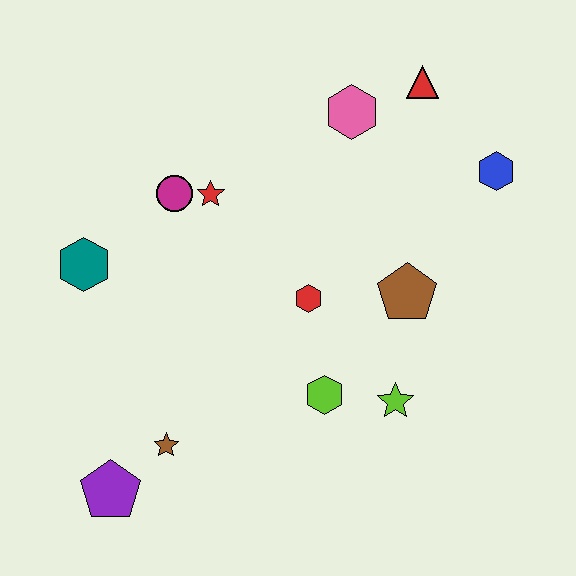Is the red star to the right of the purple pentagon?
Yes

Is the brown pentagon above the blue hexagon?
No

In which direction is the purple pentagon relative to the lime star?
The purple pentagon is to the left of the lime star.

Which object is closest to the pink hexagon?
The red triangle is closest to the pink hexagon.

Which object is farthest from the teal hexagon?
The blue hexagon is farthest from the teal hexagon.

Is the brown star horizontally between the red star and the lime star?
No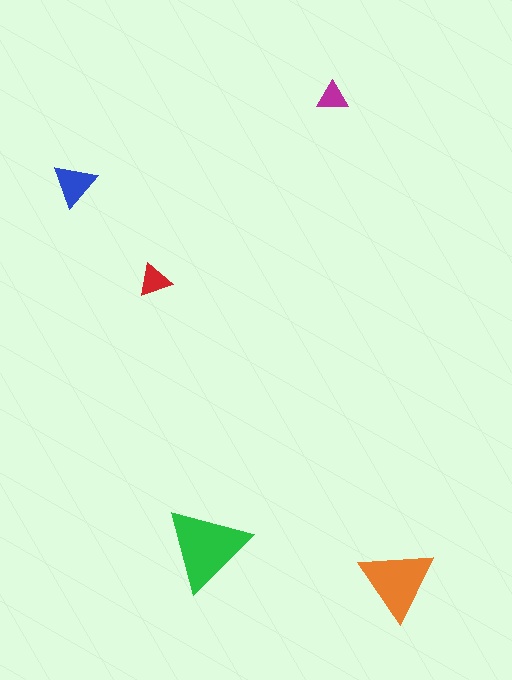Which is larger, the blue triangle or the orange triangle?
The orange one.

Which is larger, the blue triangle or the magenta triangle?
The blue one.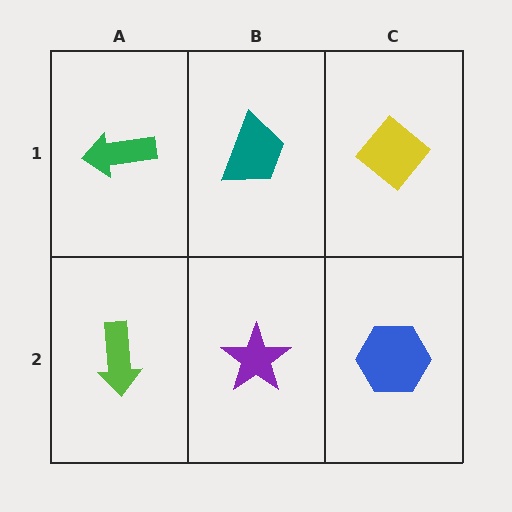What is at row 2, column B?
A purple star.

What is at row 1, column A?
A green arrow.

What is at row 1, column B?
A teal trapezoid.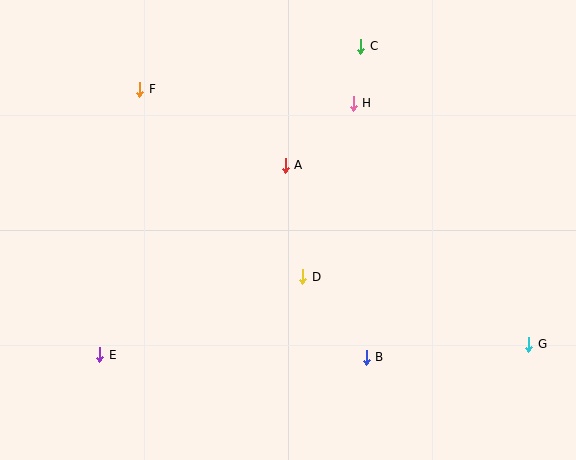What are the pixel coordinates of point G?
Point G is at (529, 344).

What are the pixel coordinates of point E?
Point E is at (100, 355).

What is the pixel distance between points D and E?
The distance between D and E is 217 pixels.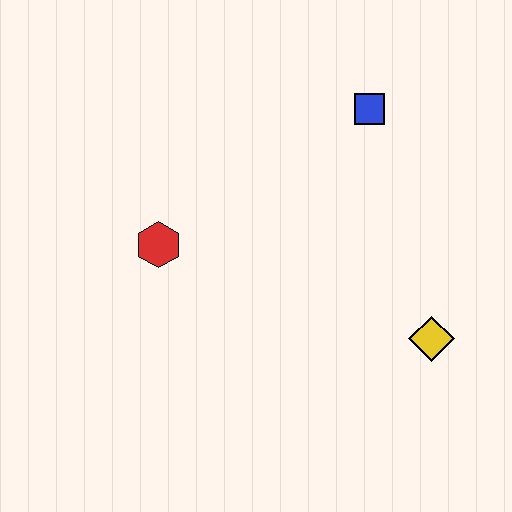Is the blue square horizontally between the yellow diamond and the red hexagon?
Yes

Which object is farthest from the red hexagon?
The yellow diamond is farthest from the red hexagon.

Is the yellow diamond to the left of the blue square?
No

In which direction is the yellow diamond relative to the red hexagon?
The yellow diamond is to the right of the red hexagon.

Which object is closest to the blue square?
The yellow diamond is closest to the blue square.